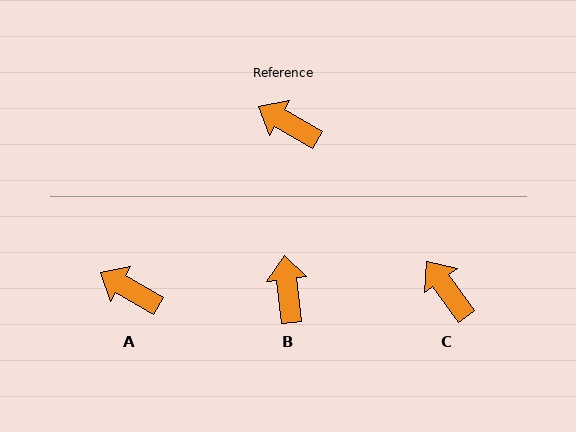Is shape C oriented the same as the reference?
No, it is off by about 24 degrees.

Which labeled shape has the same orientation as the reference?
A.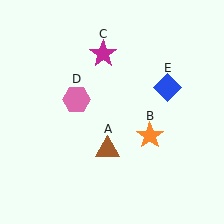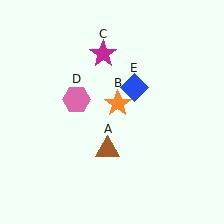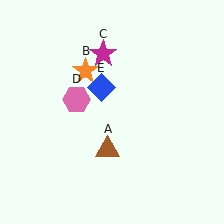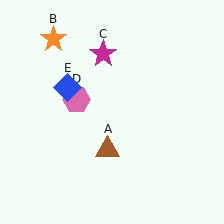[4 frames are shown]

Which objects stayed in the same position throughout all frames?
Brown triangle (object A) and magenta star (object C) and pink hexagon (object D) remained stationary.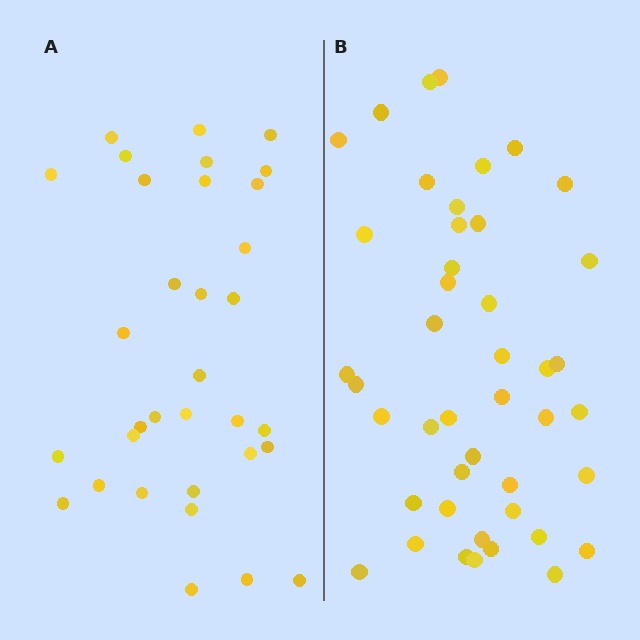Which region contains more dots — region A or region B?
Region B (the right region) has more dots.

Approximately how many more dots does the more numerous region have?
Region B has roughly 12 or so more dots than region A.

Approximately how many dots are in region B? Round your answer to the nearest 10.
About 40 dots. (The exact count is 44, which rounds to 40.)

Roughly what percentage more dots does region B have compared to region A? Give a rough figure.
About 35% more.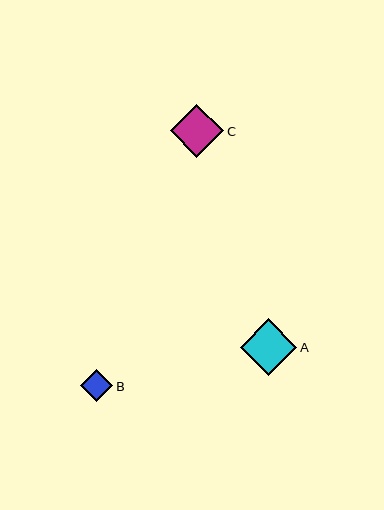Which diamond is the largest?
Diamond A is the largest with a size of approximately 57 pixels.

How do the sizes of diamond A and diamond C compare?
Diamond A and diamond C are approximately the same size.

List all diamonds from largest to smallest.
From largest to smallest: A, C, B.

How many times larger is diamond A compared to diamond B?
Diamond A is approximately 1.8 times the size of diamond B.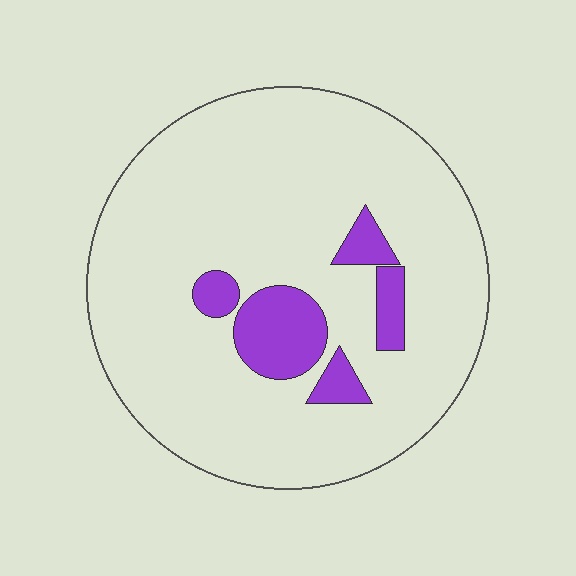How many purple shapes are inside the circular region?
5.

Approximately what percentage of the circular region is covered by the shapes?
Approximately 10%.